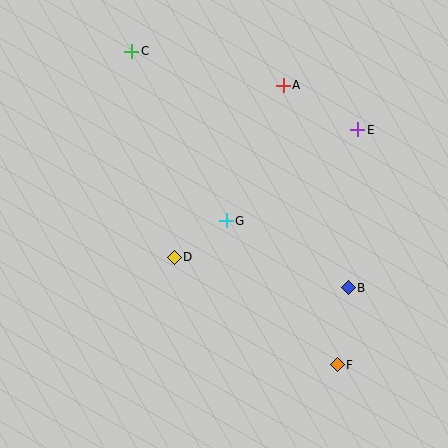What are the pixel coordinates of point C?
Point C is at (132, 51).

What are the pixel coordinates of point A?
Point A is at (283, 85).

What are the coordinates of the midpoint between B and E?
The midpoint between B and E is at (353, 209).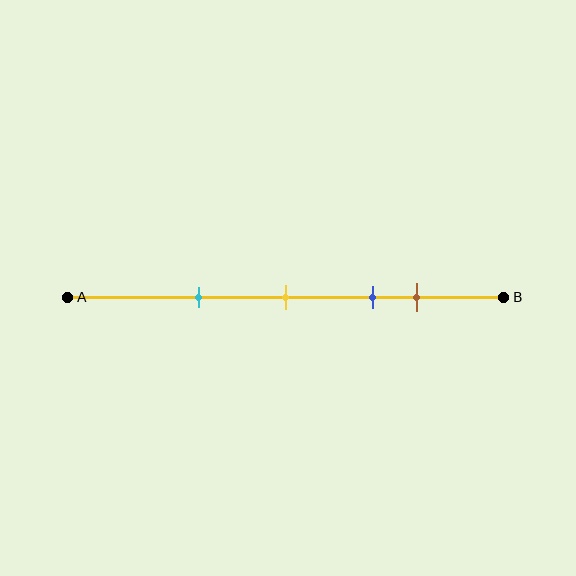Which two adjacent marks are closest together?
The blue and brown marks are the closest adjacent pair.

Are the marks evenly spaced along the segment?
No, the marks are not evenly spaced.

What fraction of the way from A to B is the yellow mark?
The yellow mark is approximately 50% (0.5) of the way from A to B.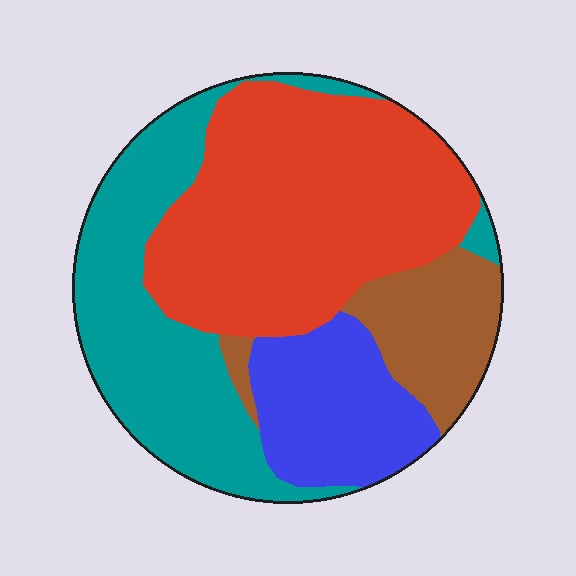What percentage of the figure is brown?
Brown takes up about one eighth (1/8) of the figure.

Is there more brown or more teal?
Teal.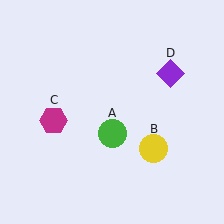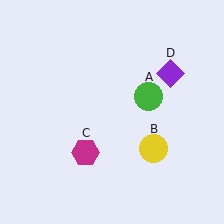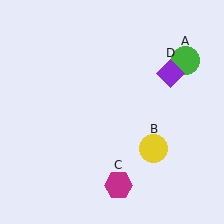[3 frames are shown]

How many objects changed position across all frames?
2 objects changed position: green circle (object A), magenta hexagon (object C).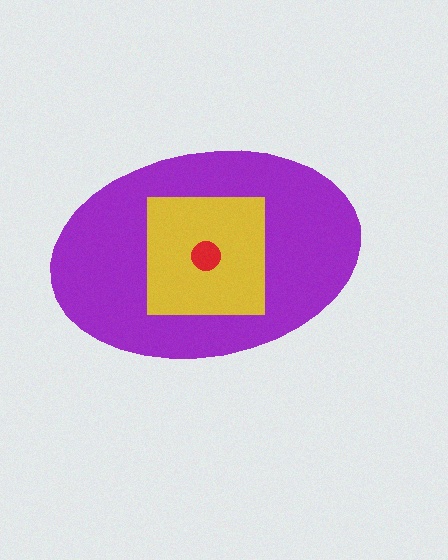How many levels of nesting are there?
3.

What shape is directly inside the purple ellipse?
The yellow square.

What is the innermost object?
The red circle.